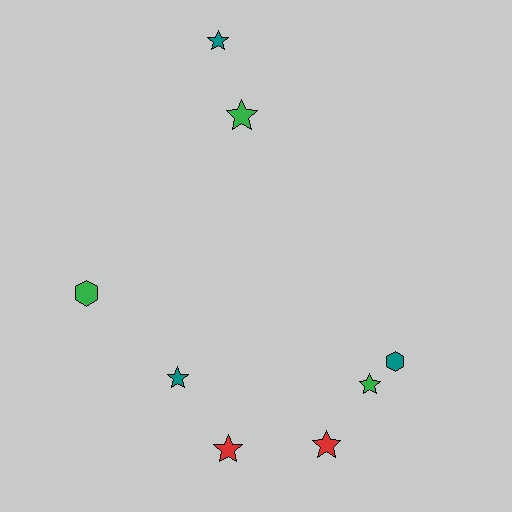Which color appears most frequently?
Teal, with 3 objects.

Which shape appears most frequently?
Star, with 6 objects.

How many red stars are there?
There are 2 red stars.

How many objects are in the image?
There are 8 objects.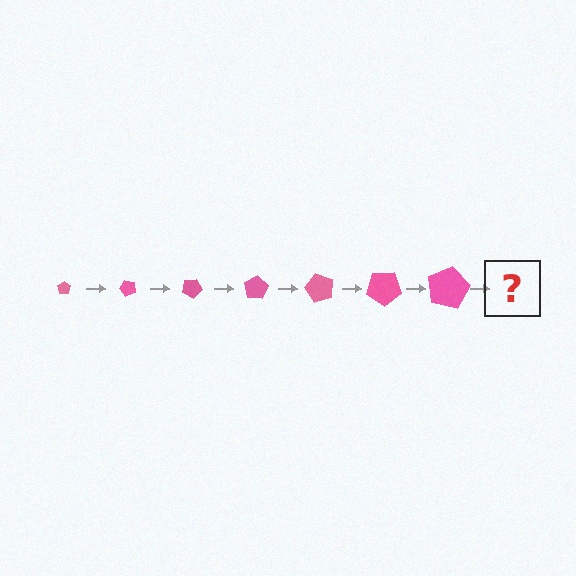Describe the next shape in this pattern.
It should be a pentagon, larger than the previous one and rotated 350 degrees from the start.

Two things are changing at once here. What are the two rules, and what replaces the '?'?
The two rules are that the pentagon grows larger each step and it rotates 50 degrees each step. The '?' should be a pentagon, larger than the previous one and rotated 350 degrees from the start.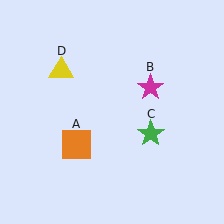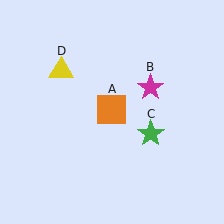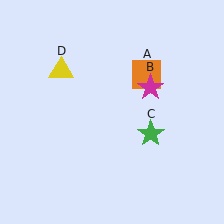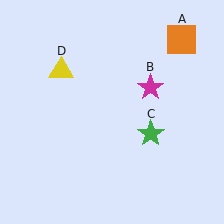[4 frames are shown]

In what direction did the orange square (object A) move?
The orange square (object A) moved up and to the right.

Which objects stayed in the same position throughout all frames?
Magenta star (object B) and green star (object C) and yellow triangle (object D) remained stationary.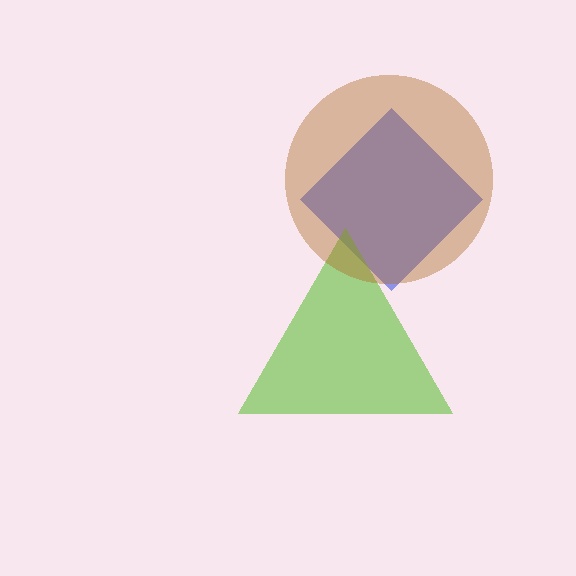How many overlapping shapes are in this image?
There are 3 overlapping shapes in the image.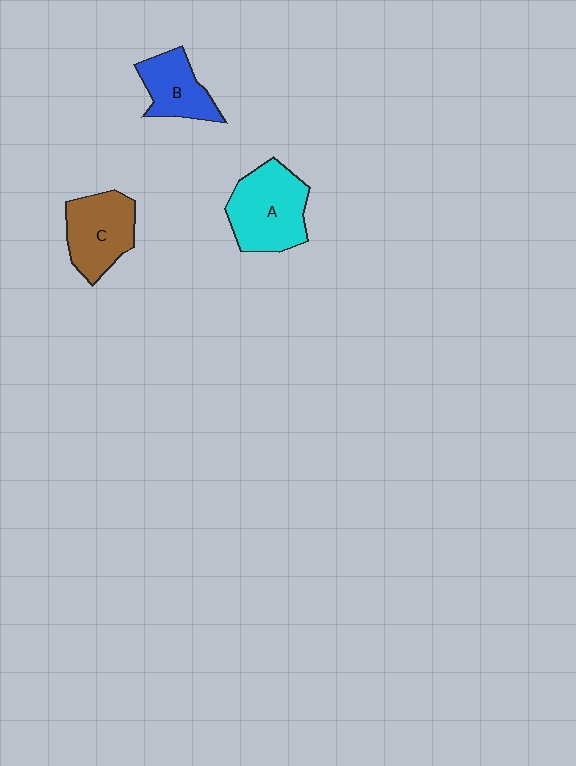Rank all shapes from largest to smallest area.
From largest to smallest: A (cyan), C (brown), B (blue).